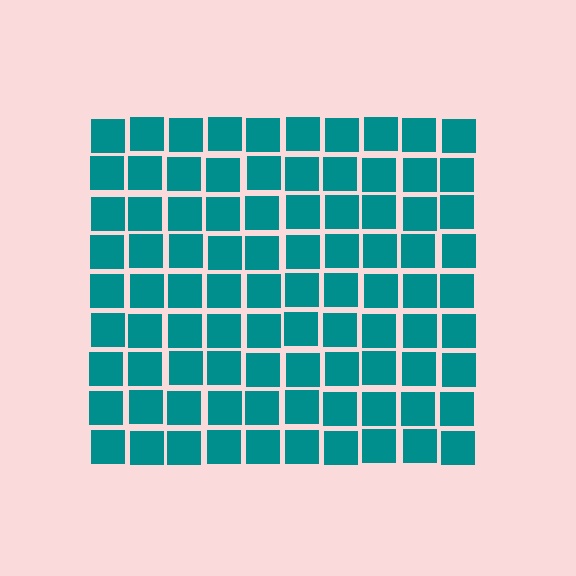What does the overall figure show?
The overall figure shows a square.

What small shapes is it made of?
It is made of small squares.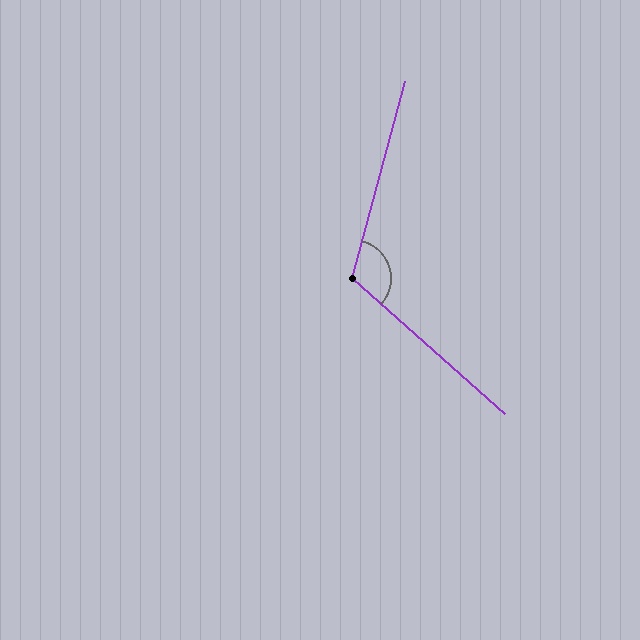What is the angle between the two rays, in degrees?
Approximately 116 degrees.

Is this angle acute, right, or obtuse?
It is obtuse.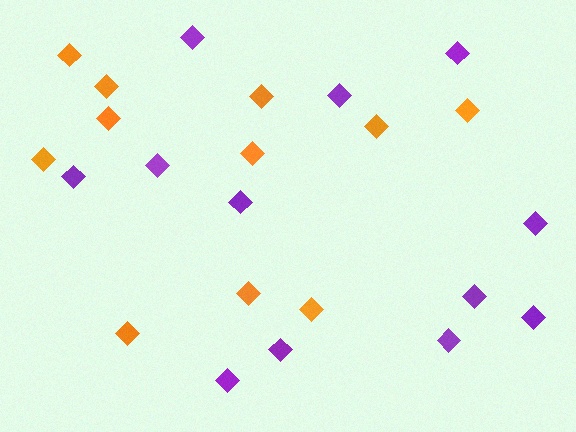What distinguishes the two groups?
There are 2 groups: one group of orange diamonds (11) and one group of purple diamonds (12).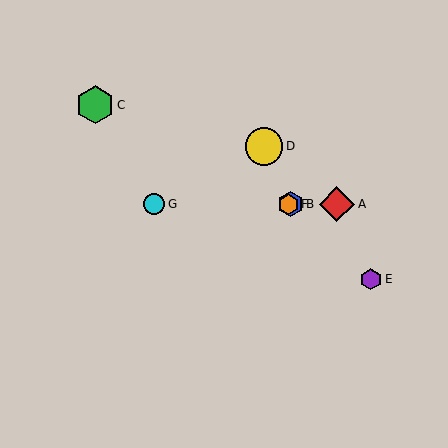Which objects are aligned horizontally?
Objects A, B, F, G are aligned horizontally.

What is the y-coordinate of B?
Object B is at y≈204.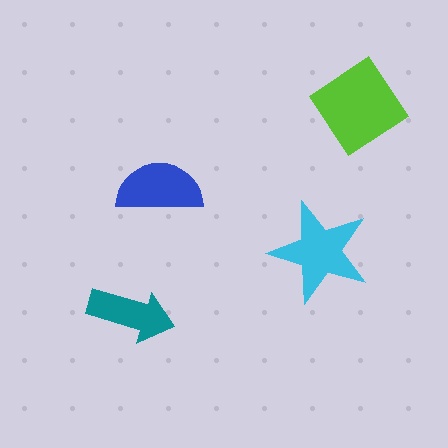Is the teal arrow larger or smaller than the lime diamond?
Smaller.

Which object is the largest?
The lime diamond.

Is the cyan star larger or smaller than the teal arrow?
Larger.